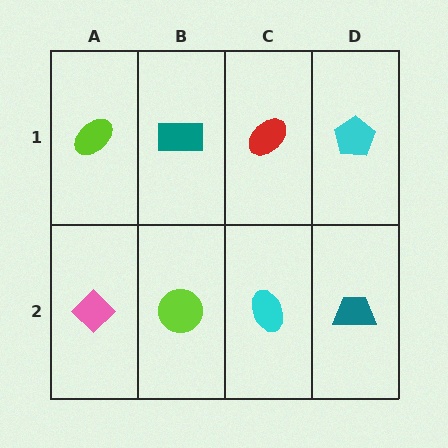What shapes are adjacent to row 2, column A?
A lime ellipse (row 1, column A), a lime circle (row 2, column B).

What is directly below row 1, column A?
A pink diamond.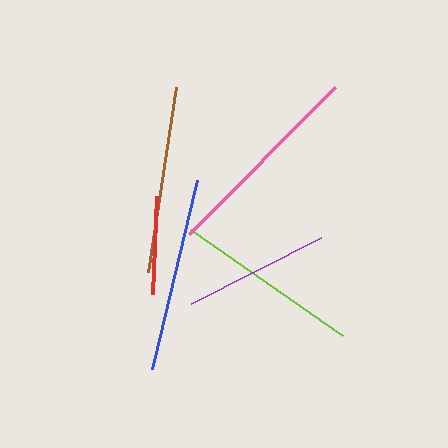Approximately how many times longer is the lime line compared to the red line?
The lime line is approximately 1.9 times the length of the red line.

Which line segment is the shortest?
The red line is the shortest at approximately 99 pixels.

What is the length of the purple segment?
The purple segment is approximately 147 pixels long.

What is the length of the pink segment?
The pink segment is approximately 207 pixels long.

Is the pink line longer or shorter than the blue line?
The pink line is longer than the blue line.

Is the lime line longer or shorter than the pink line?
The pink line is longer than the lime line.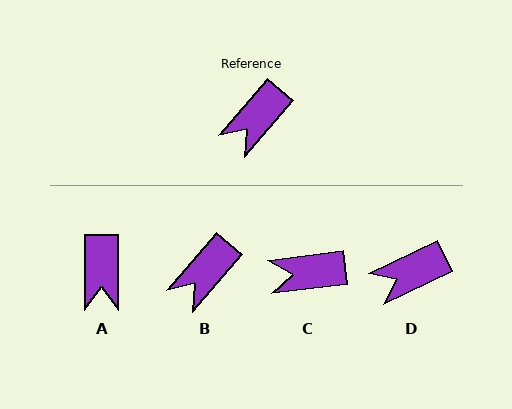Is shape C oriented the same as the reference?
No, it is off by about 42 degrees.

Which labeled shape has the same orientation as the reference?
B.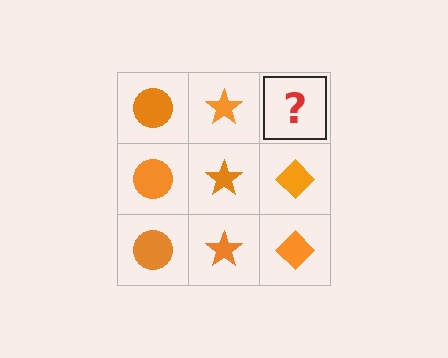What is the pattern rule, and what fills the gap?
The rule is that each column has a consistent shape. The gap should be filled with an orange diamond.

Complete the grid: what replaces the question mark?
The question mark should be replaced with an orange diamond.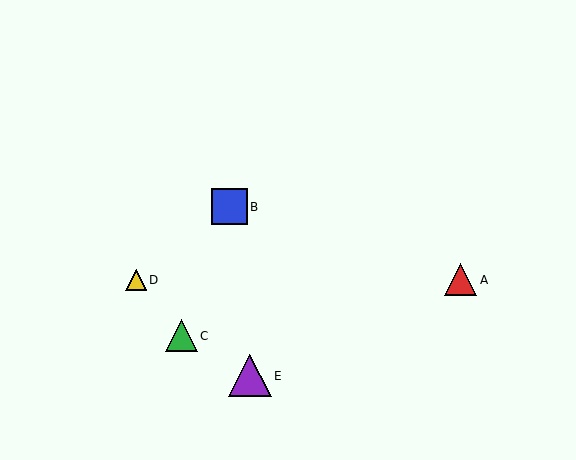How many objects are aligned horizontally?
2 objects (A, D) are aligned horizontally.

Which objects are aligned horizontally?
Objects A, D are aligned horizontally.